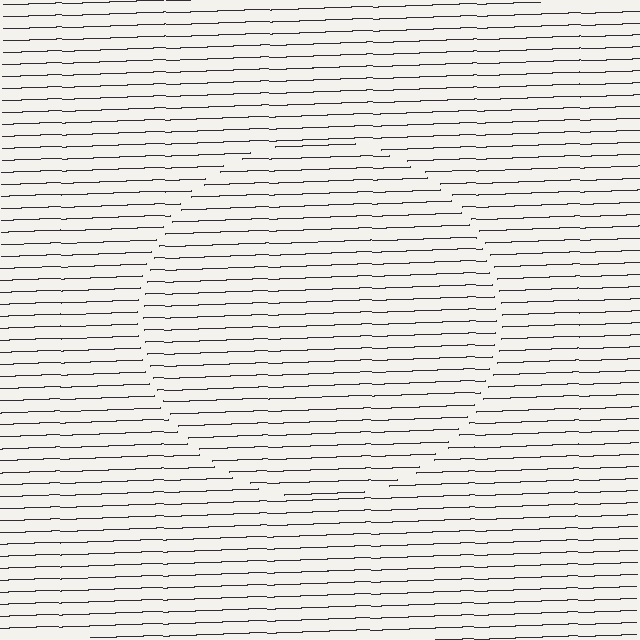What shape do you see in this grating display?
An illusory circle. The interior of the shape contains the same grating, shifted by half a period — the contour is defined by the phase discontinuity where line-ends from the inner and outer gratings abut.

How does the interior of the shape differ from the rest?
The interior of the shape contains the same grating, shifted by half a period — the contour is defined by the phase discontinuity where line-ends from the inner and outer gratings abut.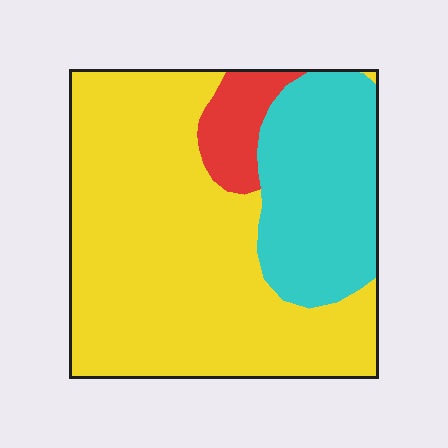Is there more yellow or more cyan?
Yellow.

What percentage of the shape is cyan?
Cyan takes up about one quarter (1/4) of the shape.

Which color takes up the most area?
Yellow, at roughly 65%.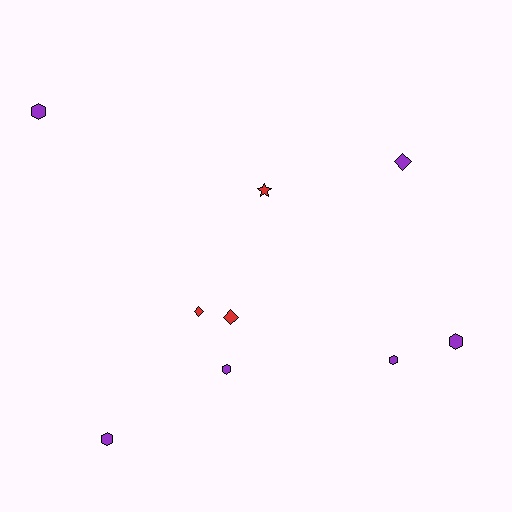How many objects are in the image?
There are 9 objects.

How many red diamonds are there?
There are 2 red diamonds.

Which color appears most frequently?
Purple, with 6 objects.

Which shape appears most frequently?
Hexagon, with 5 objects.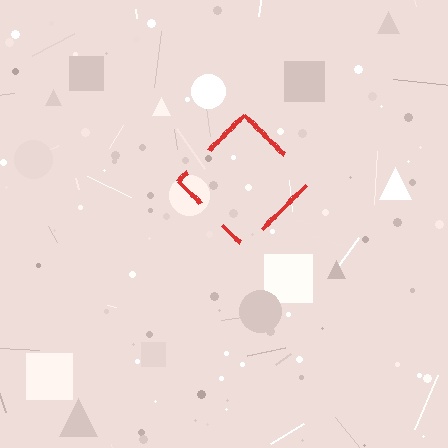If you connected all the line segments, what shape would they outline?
They would outline a diamond.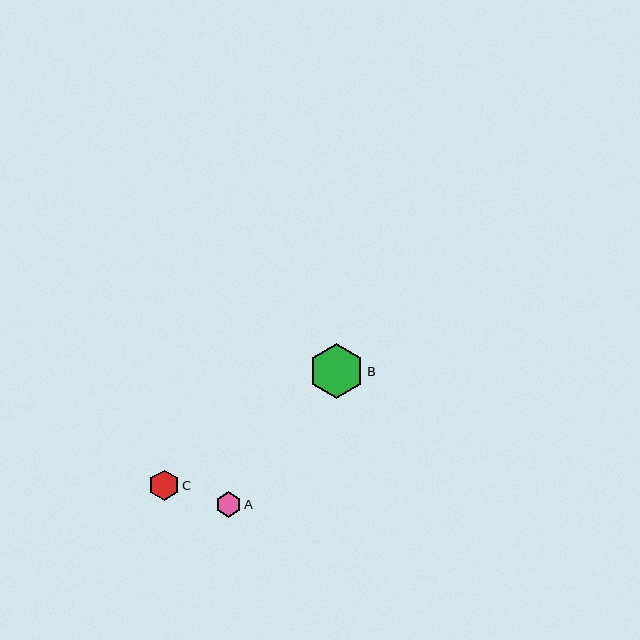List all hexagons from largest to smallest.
From largest to smallest: B, C, A.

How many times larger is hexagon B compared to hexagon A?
Hexagon B is approximately 2.2 times the size of hexagon A.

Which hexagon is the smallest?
Hexagon A is the smallest with a size of approximately 25 pixels.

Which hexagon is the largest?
Hexagon B is the largest with a size of approximately 55 pixels.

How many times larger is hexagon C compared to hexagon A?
Hexagon C is approximately 1.2 times the size of hexagon A.